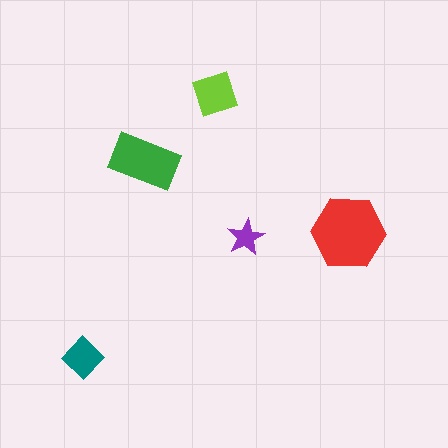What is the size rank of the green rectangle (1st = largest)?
2nd.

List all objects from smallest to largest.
The purple star, the teal diamond, the lime square, the green rectangle, the red hexagon.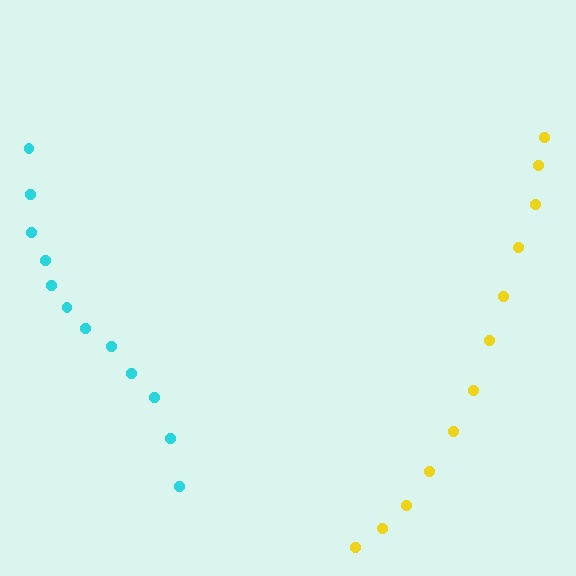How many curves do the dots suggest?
There are 2 distinct paths.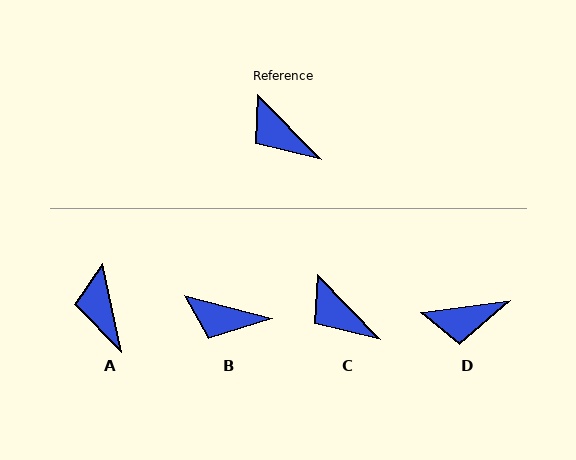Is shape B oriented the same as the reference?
No, it is off by about 31 degrees.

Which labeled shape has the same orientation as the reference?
C.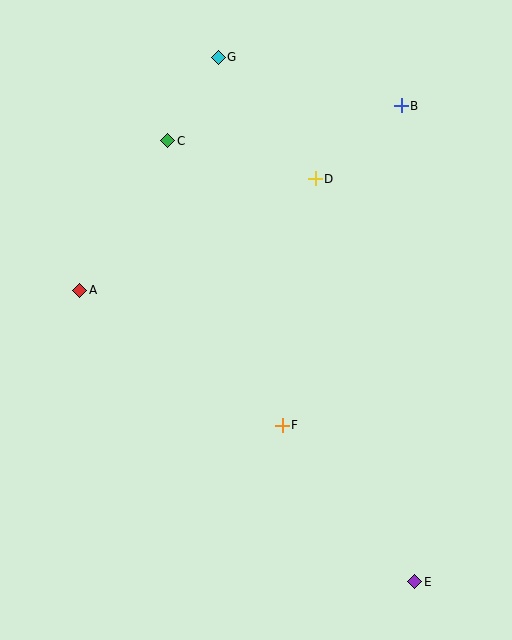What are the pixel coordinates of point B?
Point B is at (401, 106).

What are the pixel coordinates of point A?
Point A is at (80, 290).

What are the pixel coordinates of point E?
Point E is at (415, 582).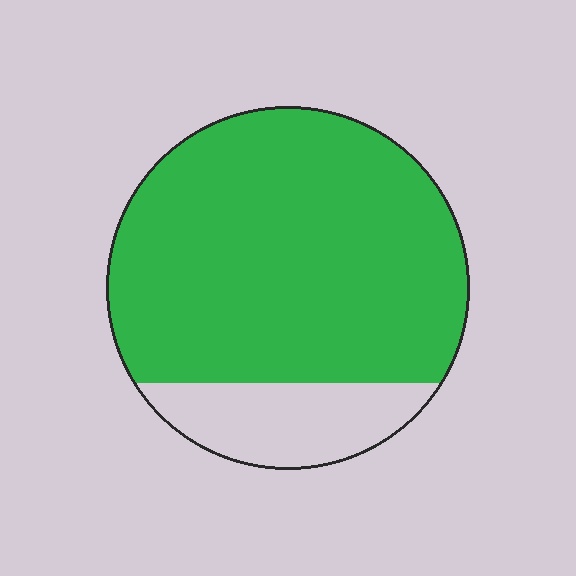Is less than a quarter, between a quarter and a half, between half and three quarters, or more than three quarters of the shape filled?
More than three quarters.